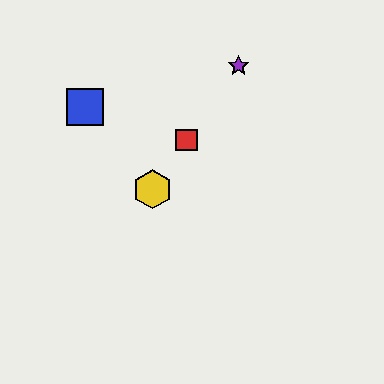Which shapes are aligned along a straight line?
The red square, the green star, the yellow hexagon, the purple star are aligned along a straight line.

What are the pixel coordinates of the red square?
The red square is at (187, 140).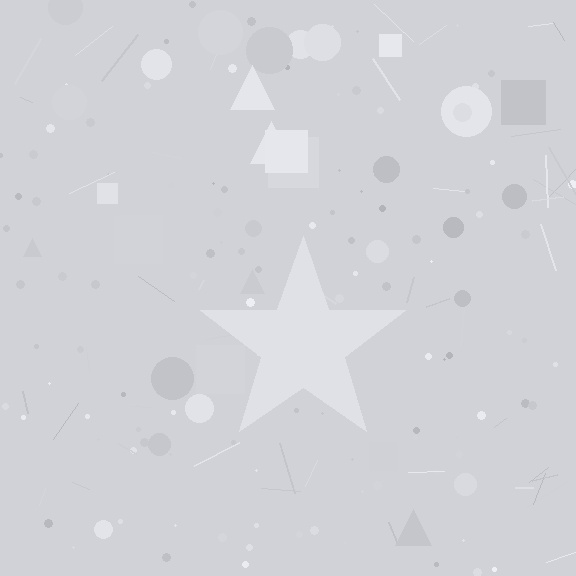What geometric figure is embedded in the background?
A star is embedded in the background.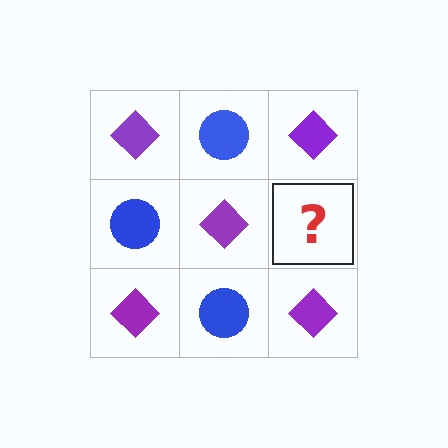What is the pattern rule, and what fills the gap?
The rule is that it alternates purple diamond and blue circle in a checkerboard pattern. The gap should be filled with a blue circle.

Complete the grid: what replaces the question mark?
The question mark should be replaced with a blue circle.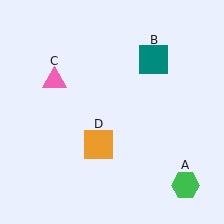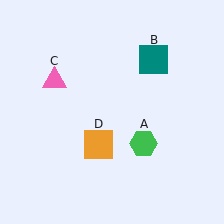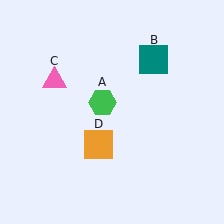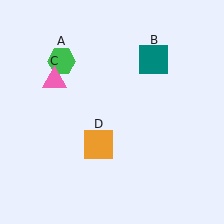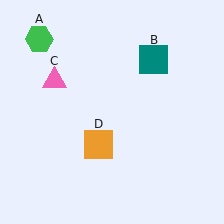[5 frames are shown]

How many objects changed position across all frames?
1 object changed position: green hexagon (object A).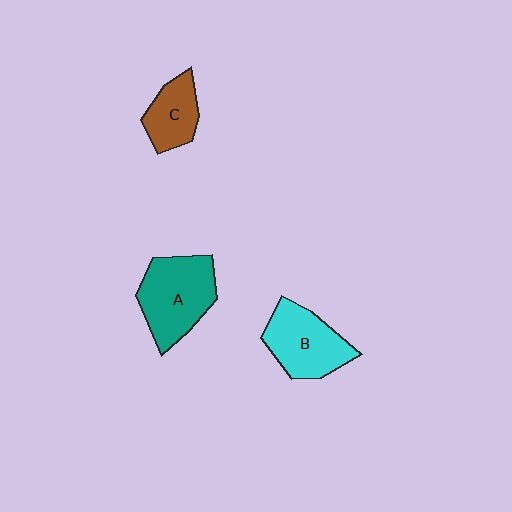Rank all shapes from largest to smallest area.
From largest to smallest: A (teal), B (cyan), C (brown).